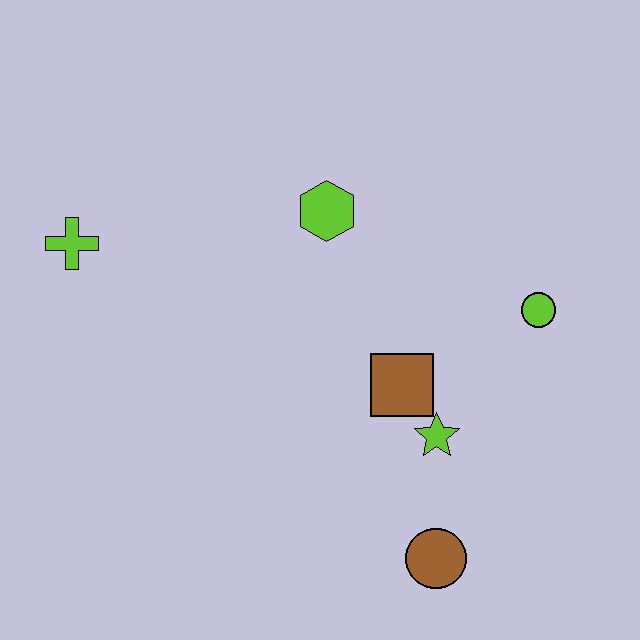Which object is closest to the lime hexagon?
The brown square is closest to the lime hexagon.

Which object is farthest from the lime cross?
The brown circle is farthest from the lime cross.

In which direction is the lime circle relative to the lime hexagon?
The lime circle is to the right of the lime hexagon.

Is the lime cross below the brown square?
No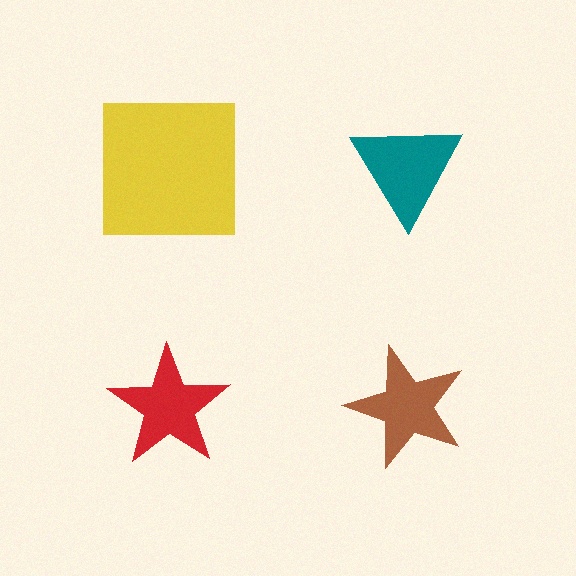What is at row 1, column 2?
A teal triangle.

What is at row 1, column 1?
A yellow square.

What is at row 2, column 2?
A brown star.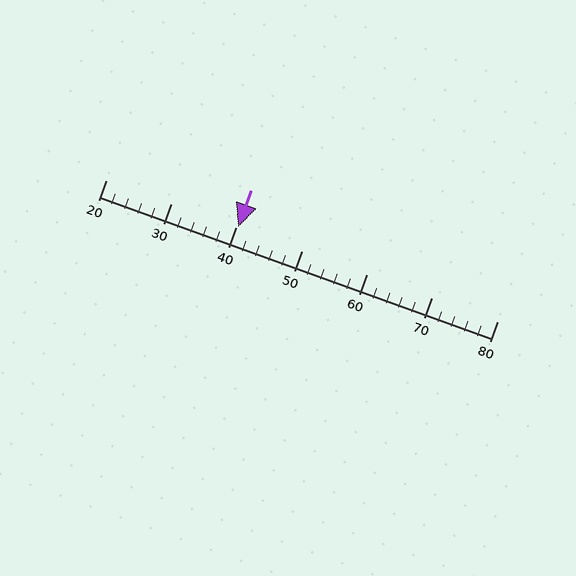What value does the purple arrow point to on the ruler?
The purple arrow points to approximately 40.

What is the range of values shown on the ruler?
The ruler shows values from 20 to 80.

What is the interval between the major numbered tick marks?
The major tick marks are spaced 10 units apart.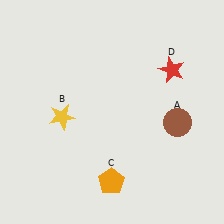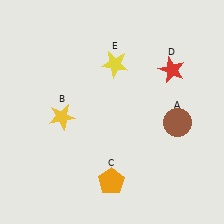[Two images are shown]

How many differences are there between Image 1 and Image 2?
There is 1 difference between the two images.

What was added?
A yellow star (E) was added in Image 2.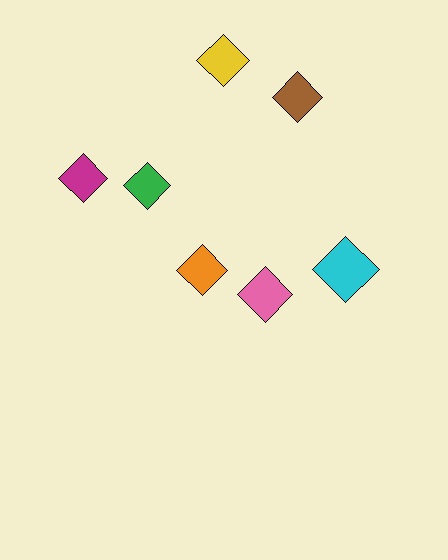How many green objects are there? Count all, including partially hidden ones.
There is 1 green object.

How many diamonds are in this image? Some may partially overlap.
There are 7 diamonds.